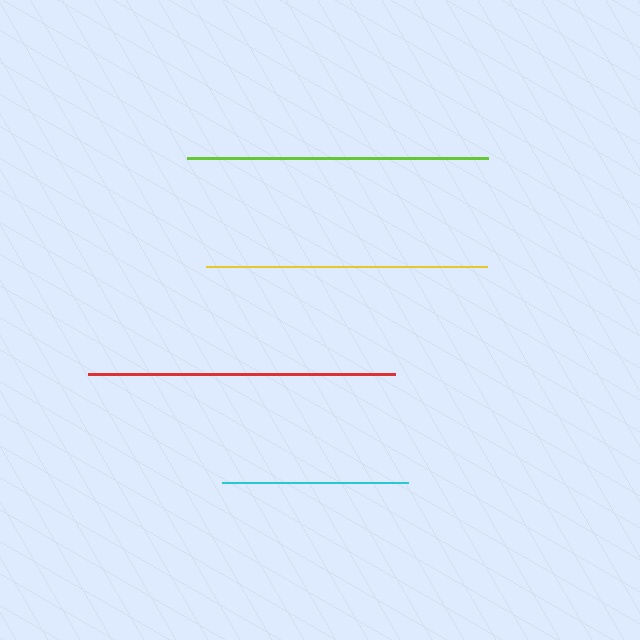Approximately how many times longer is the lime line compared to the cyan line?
The lime line is approximately 1.6 times the length of the cyan line.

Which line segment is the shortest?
The cyan line is the shortest at approximately 186 pixels.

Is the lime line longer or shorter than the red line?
The red line is longer than the lime line.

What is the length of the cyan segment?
The cyan segment is approximately 186 pixels long.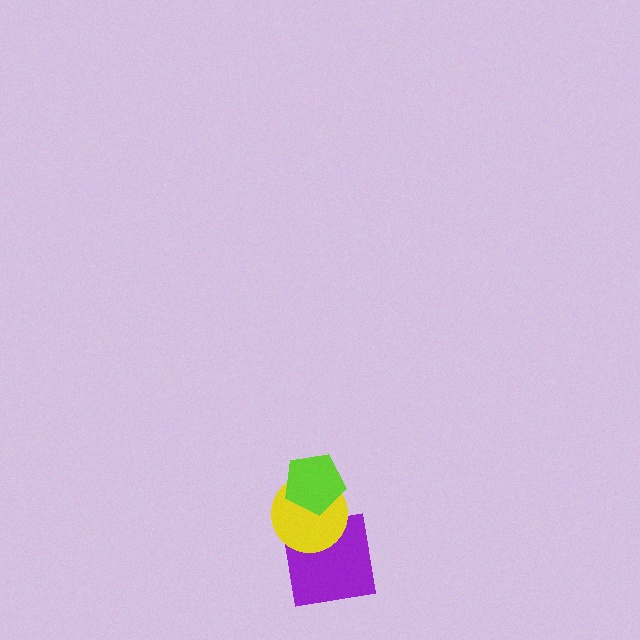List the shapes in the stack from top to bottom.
From top to bottom: the lime pentagon, the yellow circle, the purple square.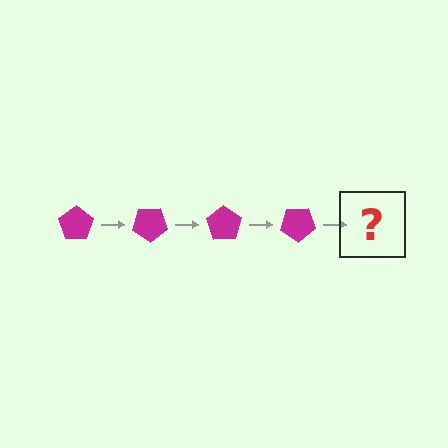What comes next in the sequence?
The next element should be a magenta pentagon rotated 140 degrees.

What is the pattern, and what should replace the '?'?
The pattern is that the pentagon rotates 35 degrees each step. The '?' should be a magenta pentagon rotated 140 degrees.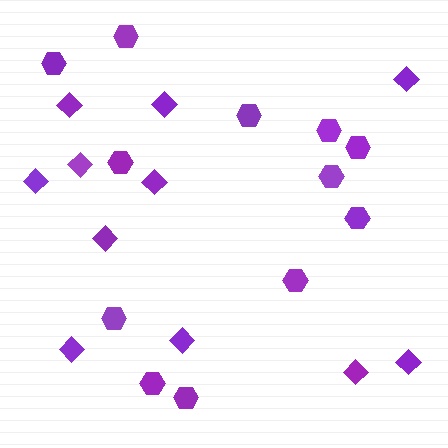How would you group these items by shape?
There are 2 groups: one group of diamonds (11) and one group of hexagons (12).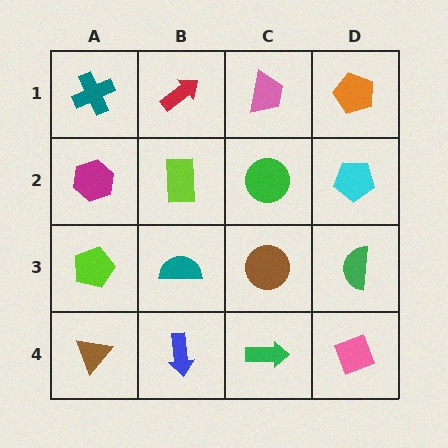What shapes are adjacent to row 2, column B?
A red arrow (row 1, column B), a teal semicircle (row 3, column B), a magenta hexagon (row 2, column A), a green circle (row 2, column C).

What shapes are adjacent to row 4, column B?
A teal semicircle (row 3, column B), a brown triangle (row 4, column A), a green arrow (row 4, column C).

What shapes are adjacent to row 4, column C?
A brown circle (row 3, column C), a blue arrow (row 4, column B), a pink diamond (row 4, column D).